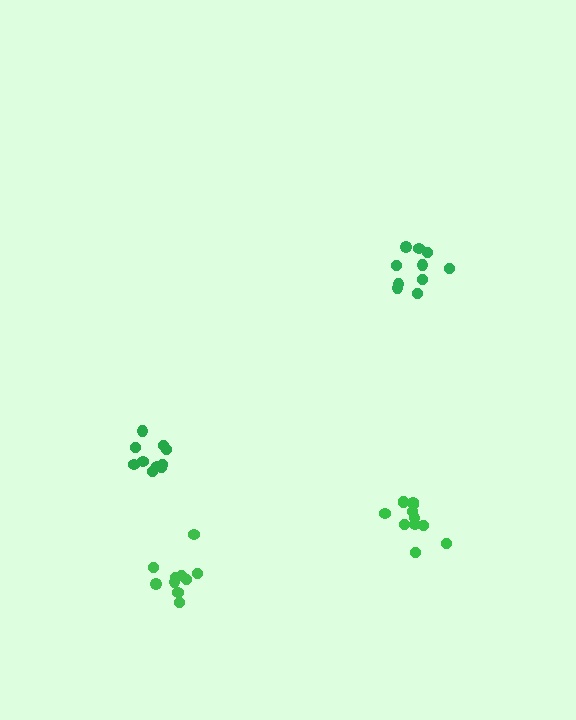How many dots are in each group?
Group 1: 10 dots, Group 2: 10 dots, Group 3: 12 dots, Group 4: 10 dots (42 total).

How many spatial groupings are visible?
There are 4 spatial groupings.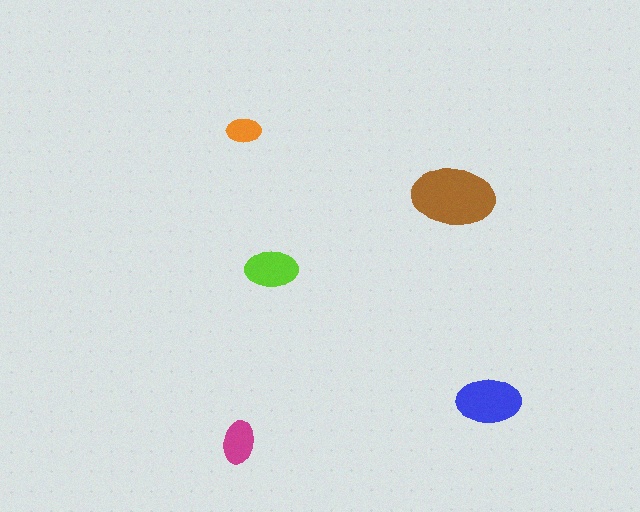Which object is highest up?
The orange ellipse is topmost.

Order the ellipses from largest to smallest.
the brown one, the blue one, the lime one, the magenta one, the orange one.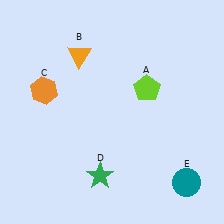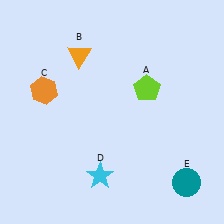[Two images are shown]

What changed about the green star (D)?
In Image 1, D is green. In Image 2, it changed to cyan.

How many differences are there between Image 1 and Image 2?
There is 1 difference between the two images.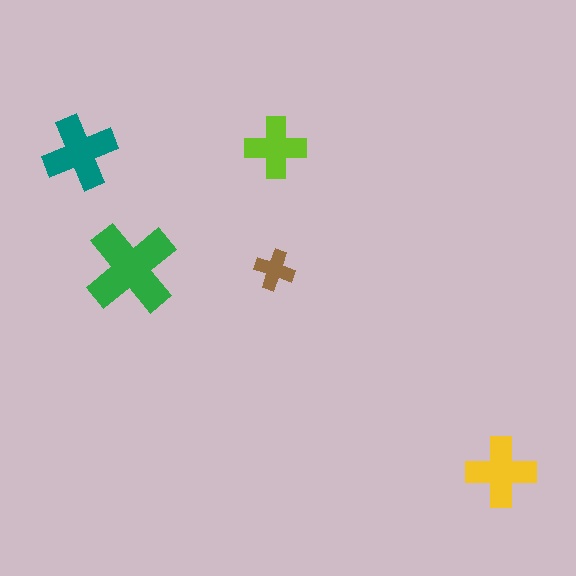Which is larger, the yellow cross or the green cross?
The green one.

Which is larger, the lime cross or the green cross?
The green one.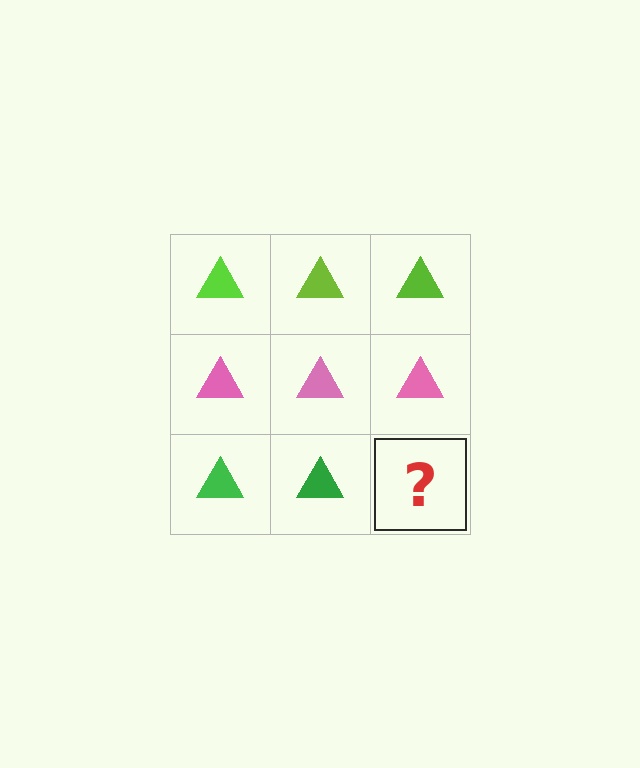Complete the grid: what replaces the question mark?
The question mark should be replaced with a green triangle.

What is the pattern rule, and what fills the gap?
The rule is that each row has a consistent color. The gap should be filled with a green triangle.